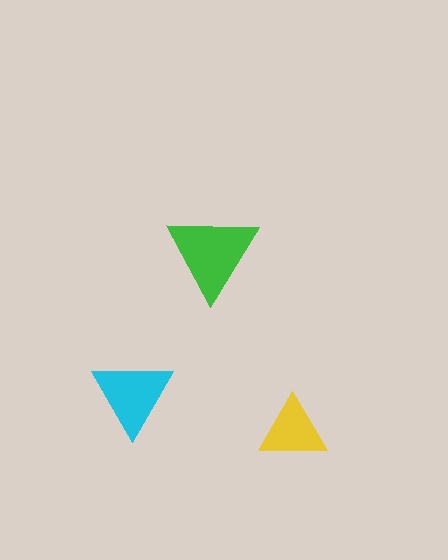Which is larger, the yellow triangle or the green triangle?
The green one.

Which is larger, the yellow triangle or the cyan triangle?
The cyan one.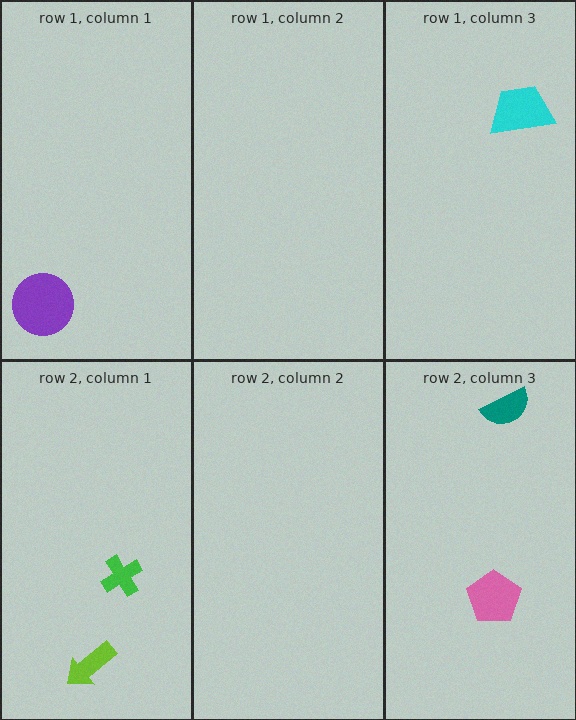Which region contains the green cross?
The row 2, column 1 region.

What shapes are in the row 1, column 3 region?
The cyan trapezoid.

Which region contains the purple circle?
The row 1, column 1 region.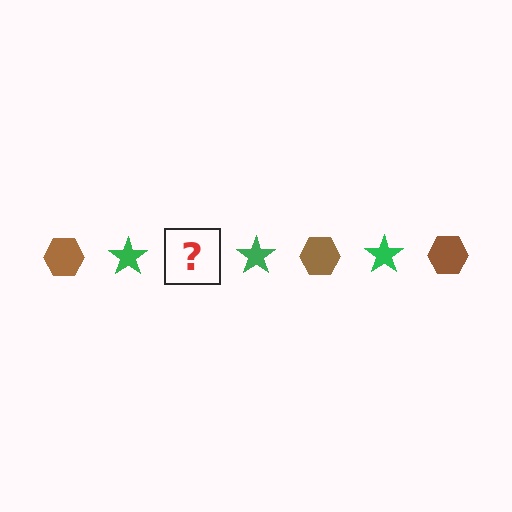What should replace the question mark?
The question mark should be replaced with a brown hexagon.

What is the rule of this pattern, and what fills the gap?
The rule is that the pattern alternates between brown hexagon and green star. The gap should be filled with a brown hexagon.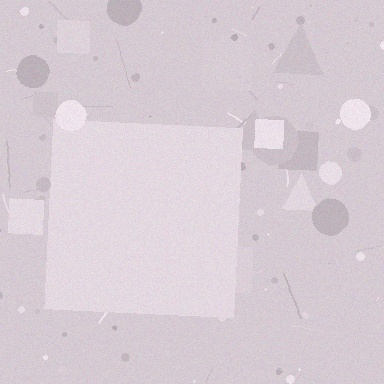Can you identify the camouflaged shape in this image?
The camouflaged shape is a square.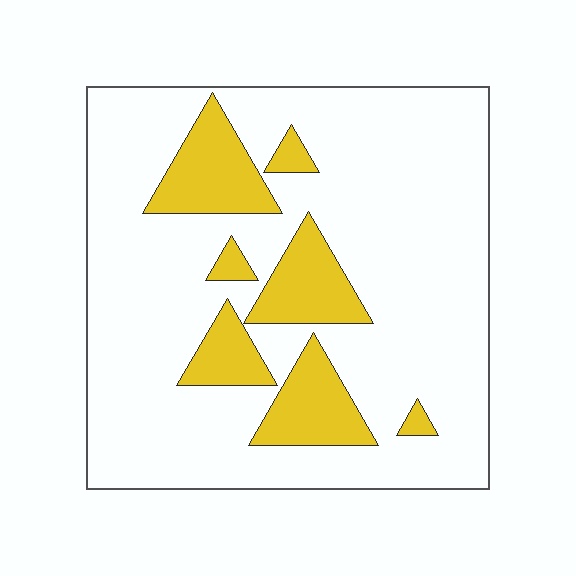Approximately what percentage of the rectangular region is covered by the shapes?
Approximately 20%.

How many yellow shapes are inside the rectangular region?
7.